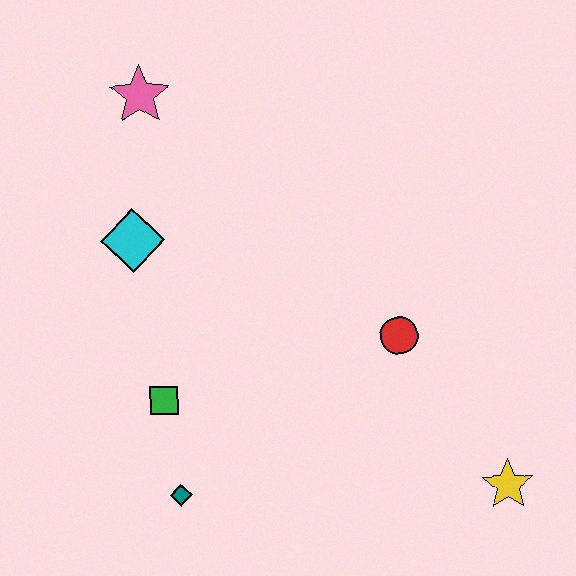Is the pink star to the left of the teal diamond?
Yes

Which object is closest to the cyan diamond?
The pink star is closest to the cyan diamond.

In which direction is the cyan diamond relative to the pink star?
The cyan diamond is below the pink star.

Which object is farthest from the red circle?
The pink star is farthest from the red circle.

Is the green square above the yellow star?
Yes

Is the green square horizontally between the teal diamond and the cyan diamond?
Yes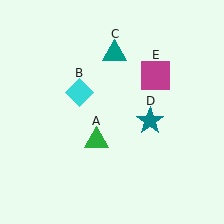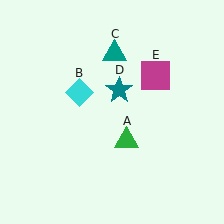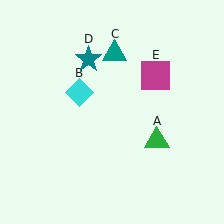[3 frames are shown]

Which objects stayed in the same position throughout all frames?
Cyan diamond (object B) and teal triangle (object C) and magenta square (object E) remained stationary.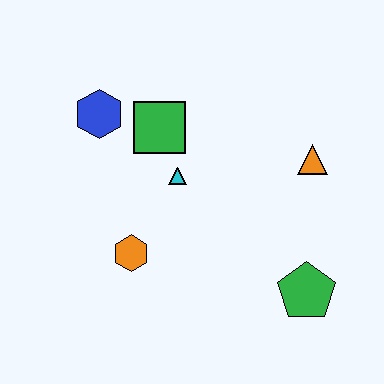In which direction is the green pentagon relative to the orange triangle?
The green pentagon is below the orange triangle.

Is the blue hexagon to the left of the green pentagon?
Yes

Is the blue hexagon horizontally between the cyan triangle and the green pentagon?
No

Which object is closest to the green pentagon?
The orange triangle is closest to the green pentagon.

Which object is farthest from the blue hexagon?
The green pentagon is farthest from the blue hexagon.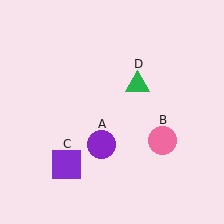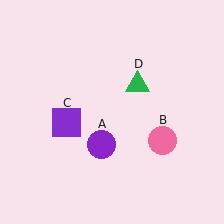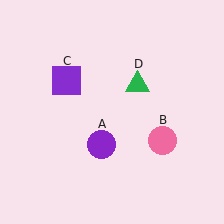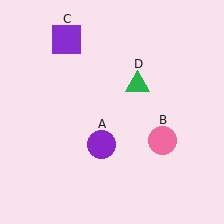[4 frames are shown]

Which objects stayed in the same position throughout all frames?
Purple circle (object A) and pink circle (object B) and green triangle (object D) remained stationary.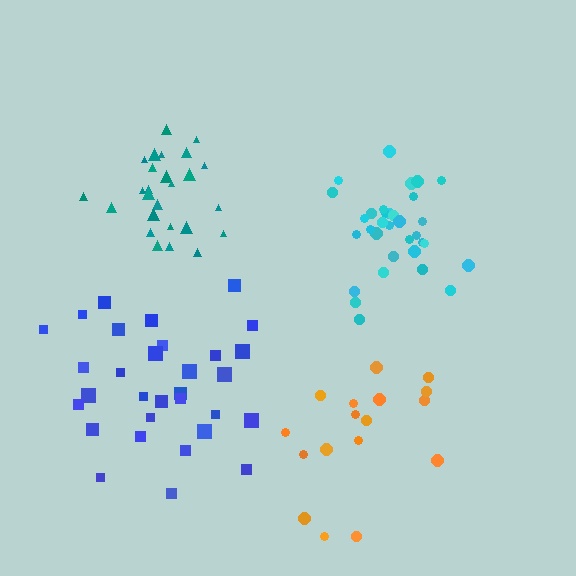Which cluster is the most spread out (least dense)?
Orange.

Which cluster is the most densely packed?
Teal.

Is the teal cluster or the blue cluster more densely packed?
Teal.